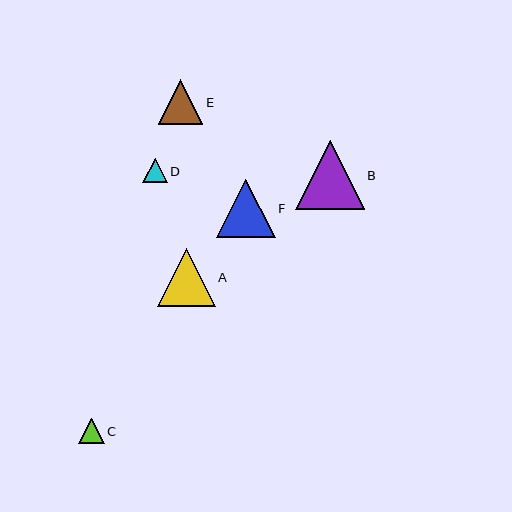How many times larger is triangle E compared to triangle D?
Triangle E is approximately 1.8 times the size of triangle D.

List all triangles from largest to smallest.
From largest to smallest: B, F, A, E, C, D.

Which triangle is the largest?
Triangle B is the largest with a size of approximately 69 pixels.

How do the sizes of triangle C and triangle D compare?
Triangle C and triangle D are approximately the same size.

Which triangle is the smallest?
Triangle D is the smallest with a size of approximately 25 pixels.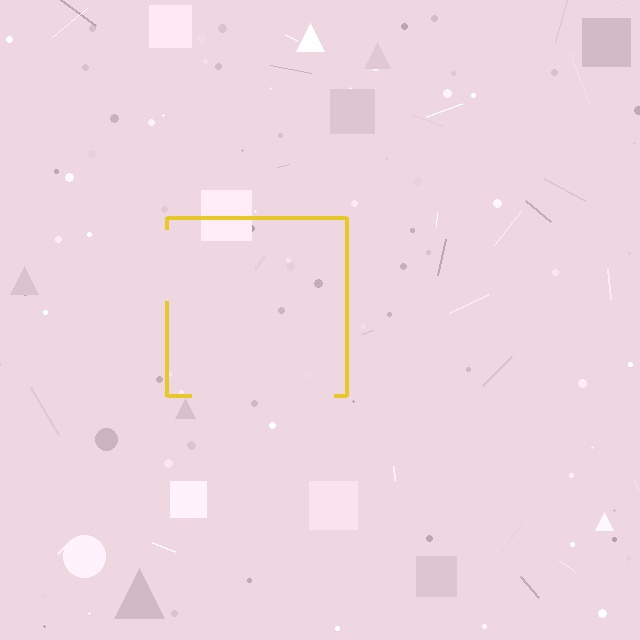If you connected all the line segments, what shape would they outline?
They would outline a square.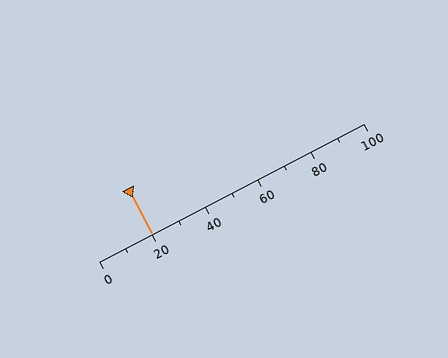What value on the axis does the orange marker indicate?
The marker indicates approximately 20.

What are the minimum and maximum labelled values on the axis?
The axis runs from 0 to 100.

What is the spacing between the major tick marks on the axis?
The major ticks are spaced 20 apart.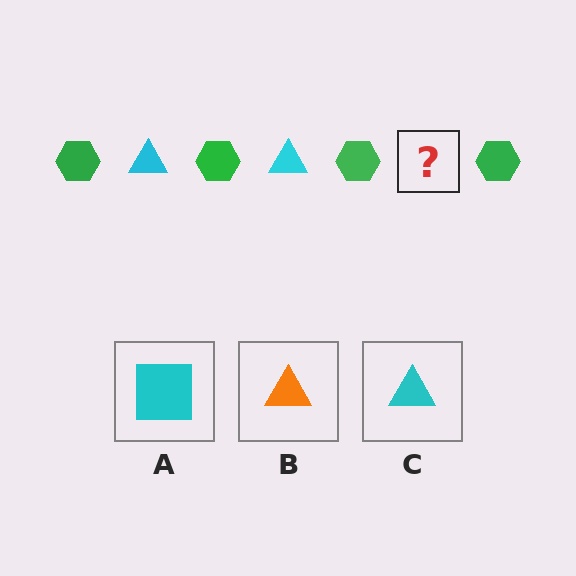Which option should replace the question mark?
Option C.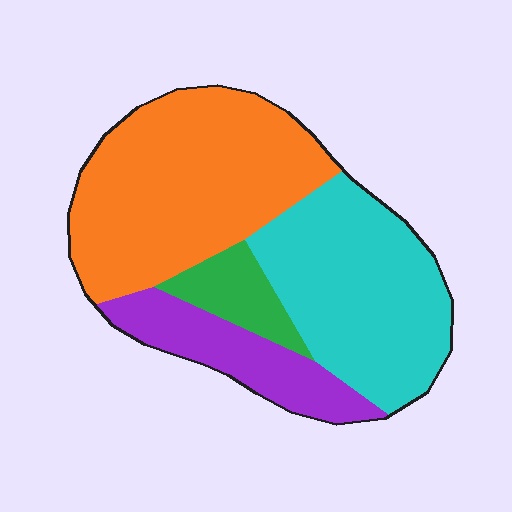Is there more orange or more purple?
Orange.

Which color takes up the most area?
Orange, at roughly 40%.